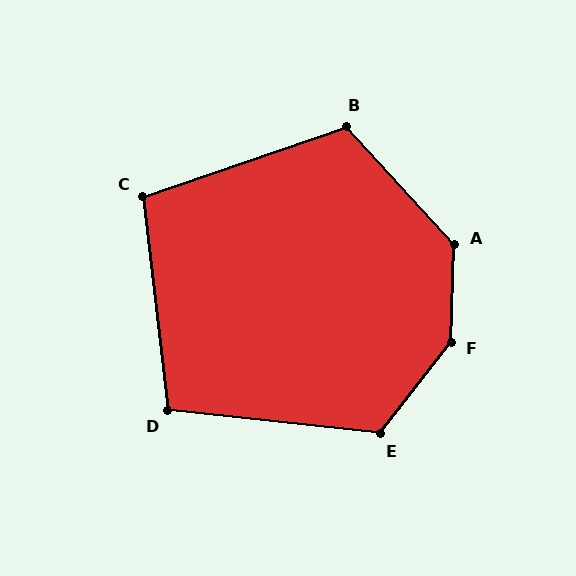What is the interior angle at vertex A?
Approximately 136 degrees (obtuse).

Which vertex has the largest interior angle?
F, at approximately 144 degrees.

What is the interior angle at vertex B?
Approximately 113 degrees (obtuse).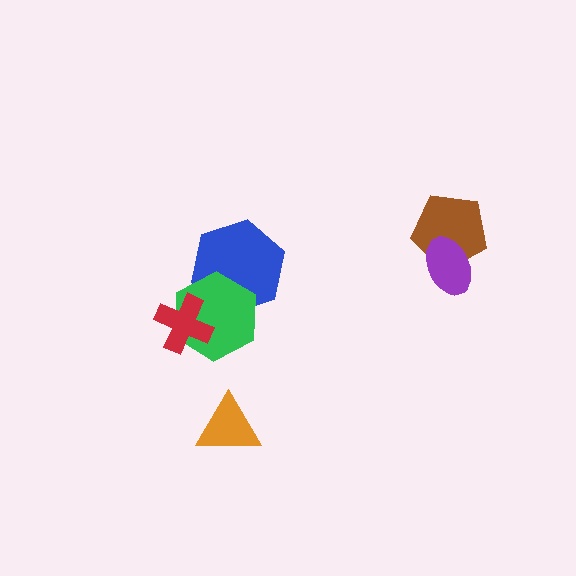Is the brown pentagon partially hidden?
Yes, it is partially covered by another shape.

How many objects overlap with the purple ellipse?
1 object overlaps with the purple ellipse.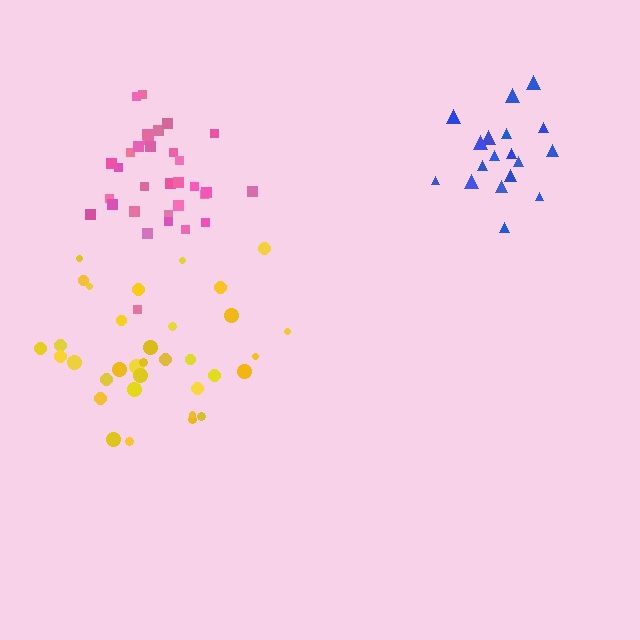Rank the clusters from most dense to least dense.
pink, blue, yellow.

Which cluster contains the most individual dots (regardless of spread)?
Yellow (35).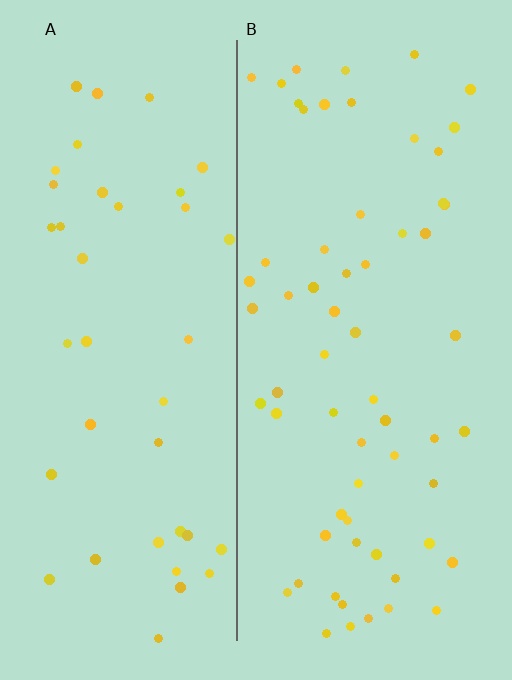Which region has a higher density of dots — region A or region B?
B (the right).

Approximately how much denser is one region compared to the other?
Approximately 1.5× — region B over region A.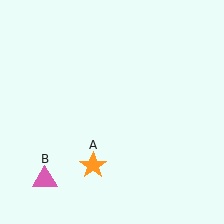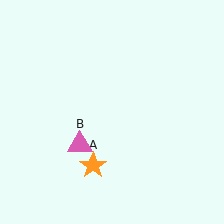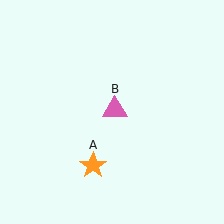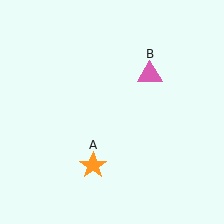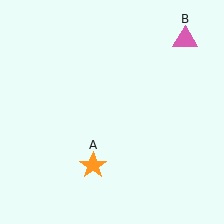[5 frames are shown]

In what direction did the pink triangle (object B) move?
The pink triangle (object B) moved up and to the right.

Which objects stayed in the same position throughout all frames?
Orange star (object A) remained stationary.